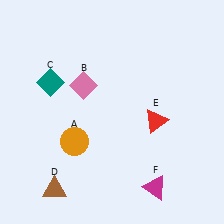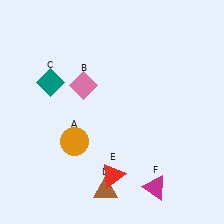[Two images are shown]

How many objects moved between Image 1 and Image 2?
2 objects moved between the two images.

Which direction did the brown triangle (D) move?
The brown triangle (D) moved right.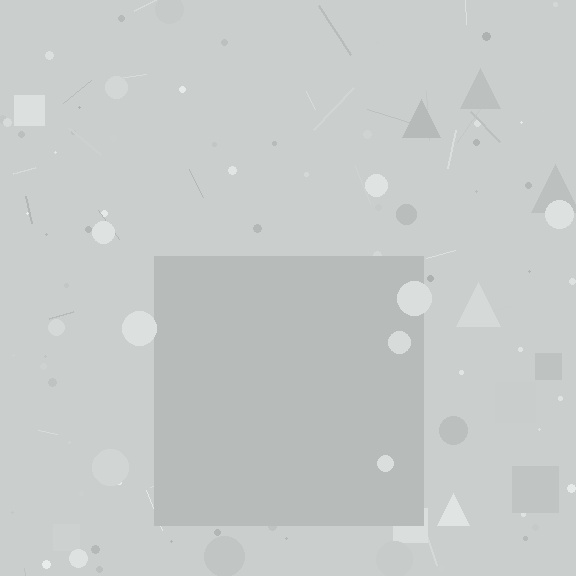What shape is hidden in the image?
A square is hidden in the image.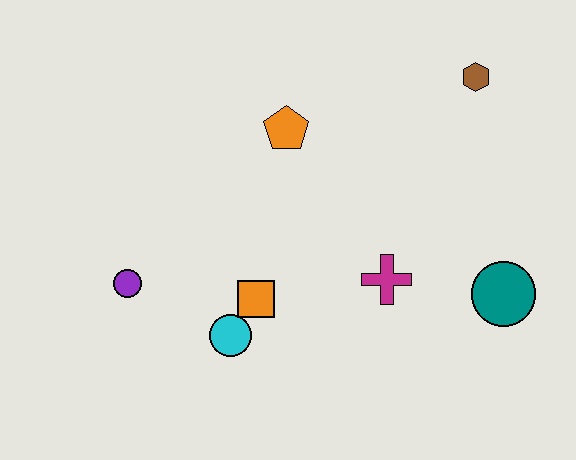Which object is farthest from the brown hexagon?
The purple circle is farthest from the brown hexagon.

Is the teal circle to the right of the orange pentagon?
Yes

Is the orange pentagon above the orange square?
Yes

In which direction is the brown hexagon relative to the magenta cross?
The brown hexagon is above the magenta cross.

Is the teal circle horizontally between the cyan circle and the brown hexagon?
No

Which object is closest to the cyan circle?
The orange square is closest to the cyan circle.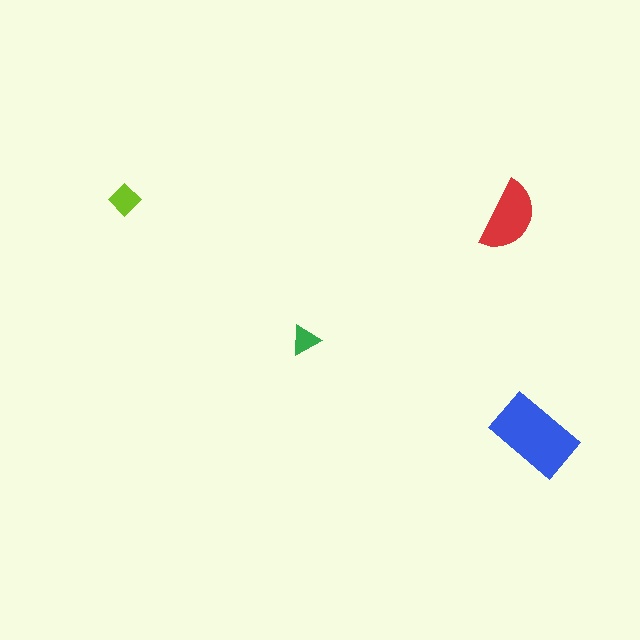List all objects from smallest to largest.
The green triangle, the lime diamond, the red semicircle, the blue rectangle.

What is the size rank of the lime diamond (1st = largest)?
3rd.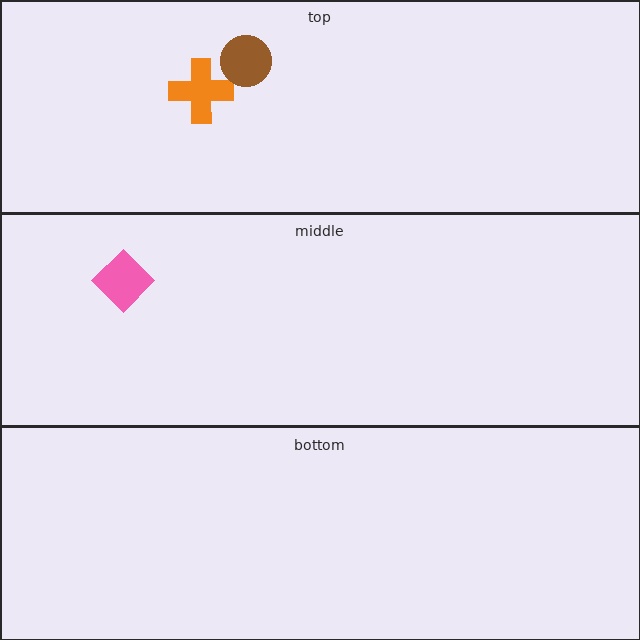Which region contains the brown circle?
The top region.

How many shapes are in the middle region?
1.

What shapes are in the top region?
The orange cross, the brown circle.